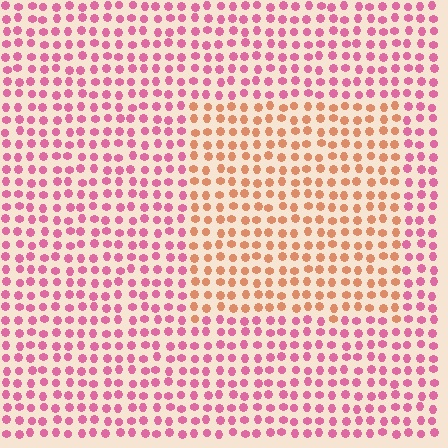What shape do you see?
I see a rectangle.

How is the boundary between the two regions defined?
The boundary is defined purely by a slight shift in hue (about 47 degrees). Spacing, size, and orientation are identical on both sides.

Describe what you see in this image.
The image is filled with small pink elements in a uniform arrangement. A rectangle-shaped region is visible where the elements are tinted to a slightly different hue, forming a subtle color boundary.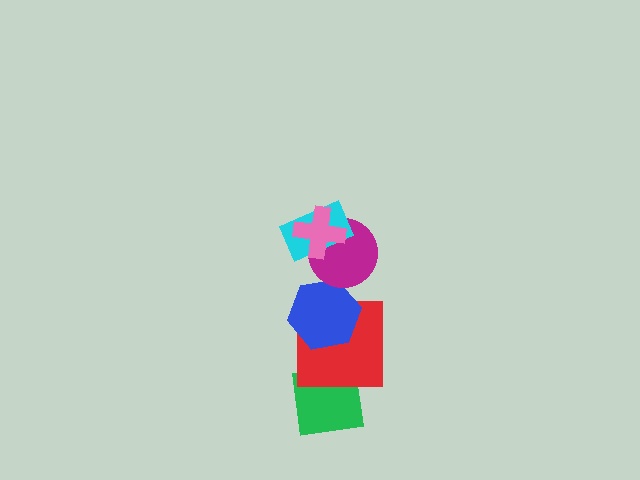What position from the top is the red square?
The red square is 5th from the top.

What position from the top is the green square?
The green square is 6th from the top.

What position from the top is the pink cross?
The pink cross is 1st from the top.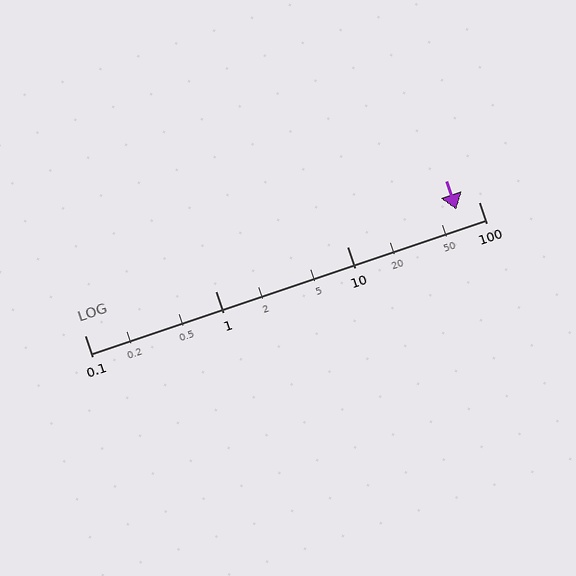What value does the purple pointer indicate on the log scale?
The pointer indicates approximately 68.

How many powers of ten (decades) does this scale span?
The scale spans 3 decades, from 0.1 to 100.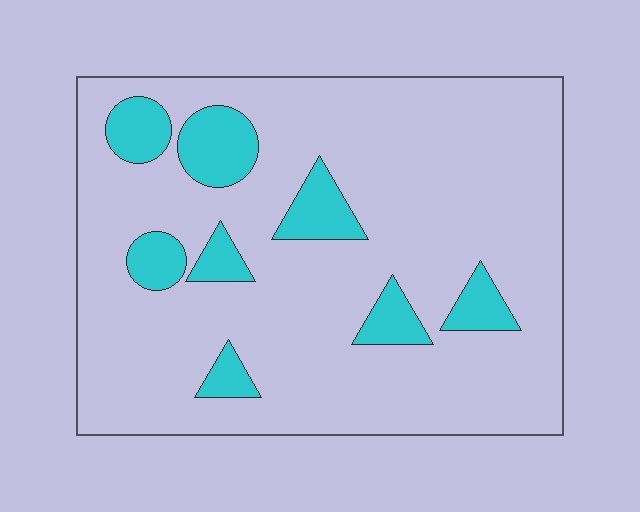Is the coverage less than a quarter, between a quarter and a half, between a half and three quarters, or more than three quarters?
Less than a quarter.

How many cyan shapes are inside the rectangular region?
8.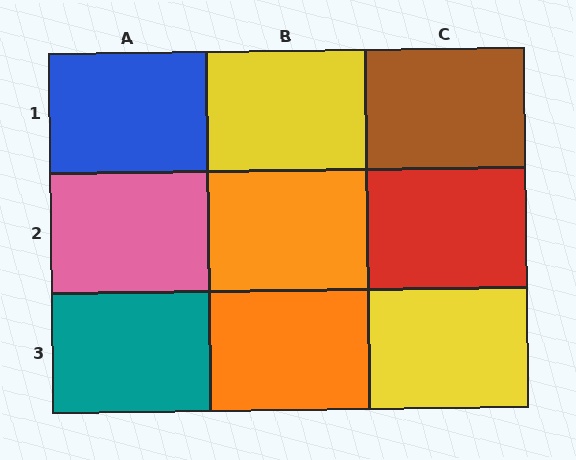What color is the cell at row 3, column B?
Orange.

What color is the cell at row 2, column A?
Pink.